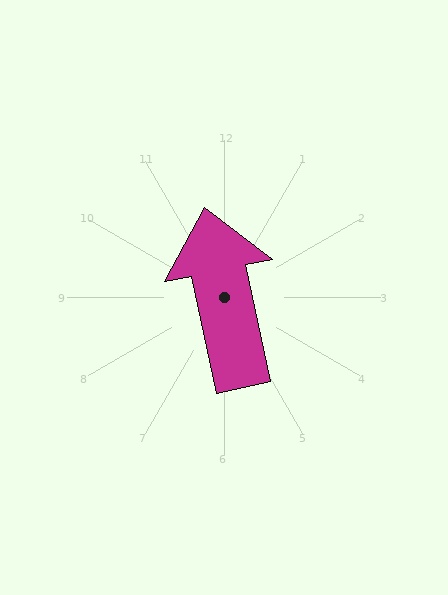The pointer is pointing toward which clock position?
Roughly 12 o'clock.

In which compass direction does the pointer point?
North.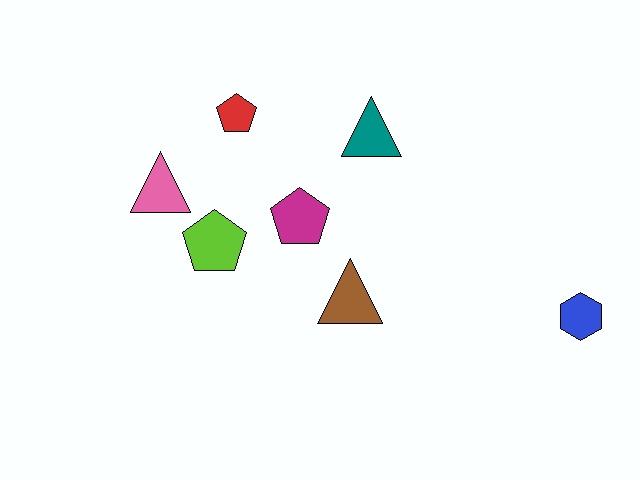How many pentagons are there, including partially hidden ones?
There are 3 pentagons.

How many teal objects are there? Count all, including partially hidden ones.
There is 1 teal object.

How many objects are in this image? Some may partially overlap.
There are 7 objects.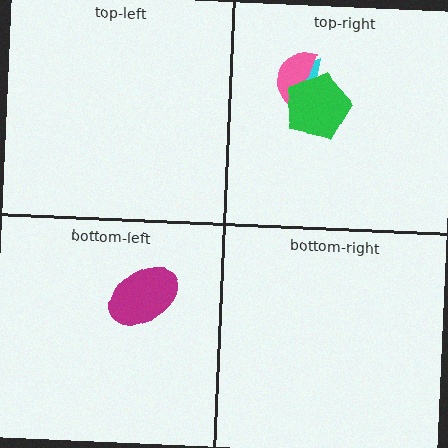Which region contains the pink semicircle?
The top-right region.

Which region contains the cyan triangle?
The top-right region.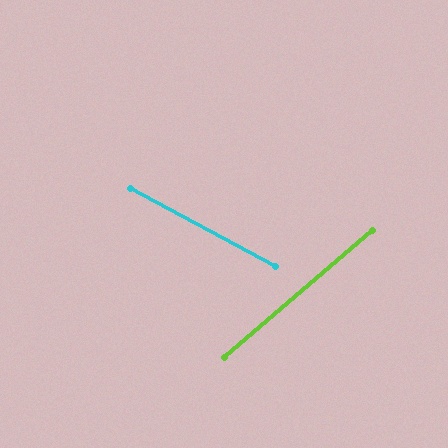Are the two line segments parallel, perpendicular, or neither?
Neither parallel nor perpendicular — they differ by about 69°.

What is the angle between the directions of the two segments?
Approximately 69 degrees.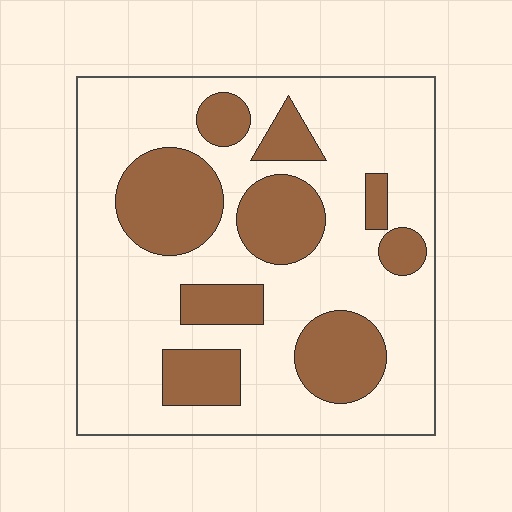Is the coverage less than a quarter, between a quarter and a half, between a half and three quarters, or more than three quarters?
Between a quarter and a half.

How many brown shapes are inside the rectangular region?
9.